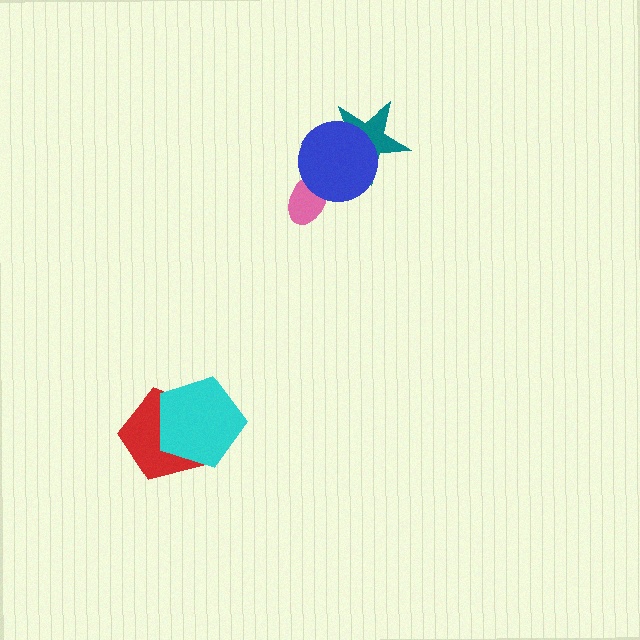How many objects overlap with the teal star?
1 object overlaps with the teal star.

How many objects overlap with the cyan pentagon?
1 object overlaps with the cyan pentagon.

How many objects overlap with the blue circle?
2 objects overlap with the blue circle.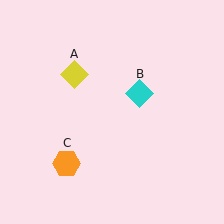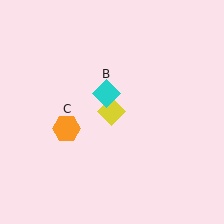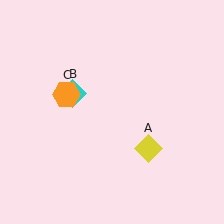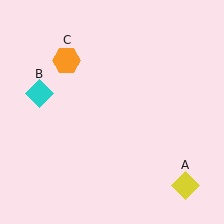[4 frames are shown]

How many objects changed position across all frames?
3 objects changed position: yellow diamond (object A), cyan diamond (object B), orange hexagon (object C).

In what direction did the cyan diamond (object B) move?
The cyan diamond (object B) moved left.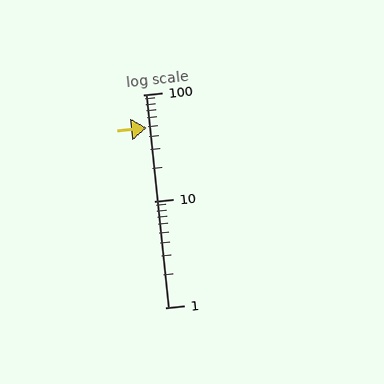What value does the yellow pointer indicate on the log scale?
The pointer indicates approximately 49.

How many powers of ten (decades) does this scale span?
The scale spans 2 decades, from 1 to 100.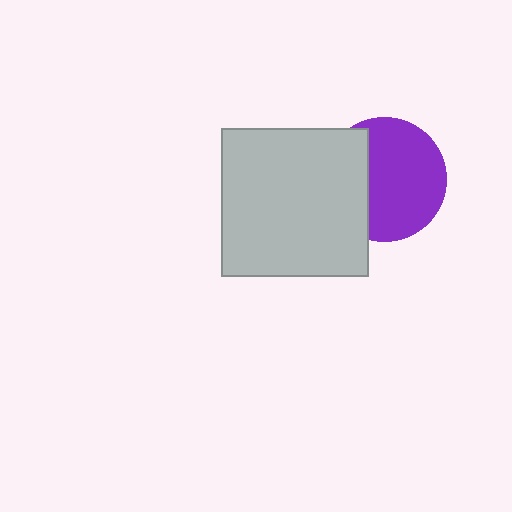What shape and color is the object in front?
The object in front is a light gray square.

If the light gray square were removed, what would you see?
You would see the complete purple circle.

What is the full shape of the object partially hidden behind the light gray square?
The partially hidden object is a purple circle.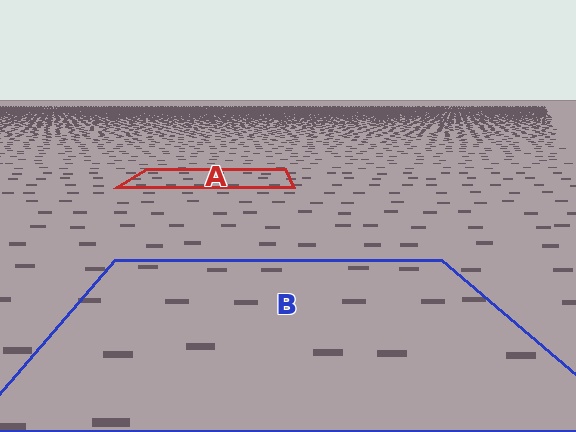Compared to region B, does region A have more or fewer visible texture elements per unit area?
Region A has more texture elements per unit area — they are packed more densely because it is farther away.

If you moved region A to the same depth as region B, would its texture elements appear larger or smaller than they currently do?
They would appear larger. At a closer depth, the same texture elements are projected at a bigger on-screen size.